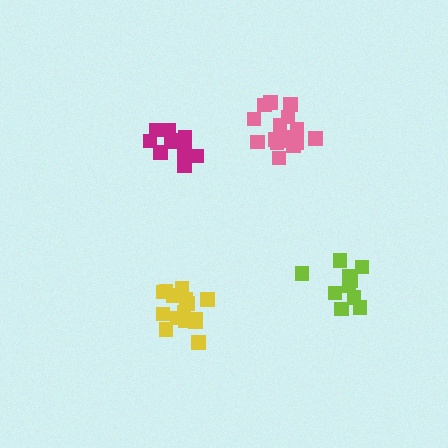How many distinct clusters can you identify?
There are 4 distinct clusters.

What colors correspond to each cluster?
The clusters are colored: lime, magenta, pink, yellow.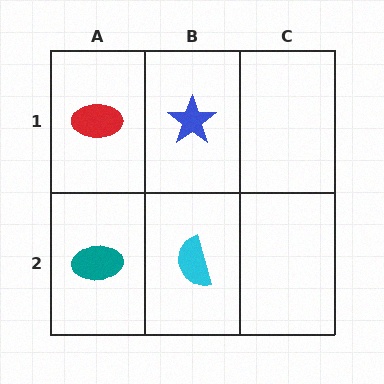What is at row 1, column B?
A blue star.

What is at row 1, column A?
A red ellipse.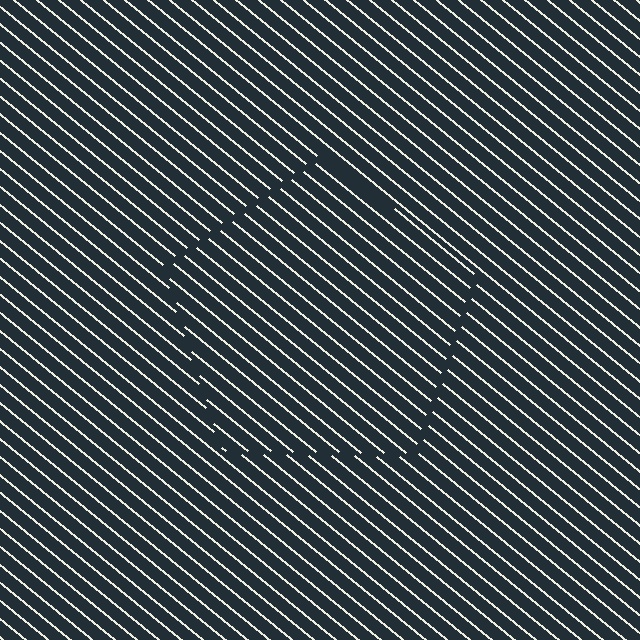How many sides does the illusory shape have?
5 sides — the line-ends trace a pentagon.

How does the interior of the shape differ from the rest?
The interior of the shape contains the same grating, shifted by half a period — the contour is defined by the phase discontinuity where line-ends from the inner and outer gratings abut.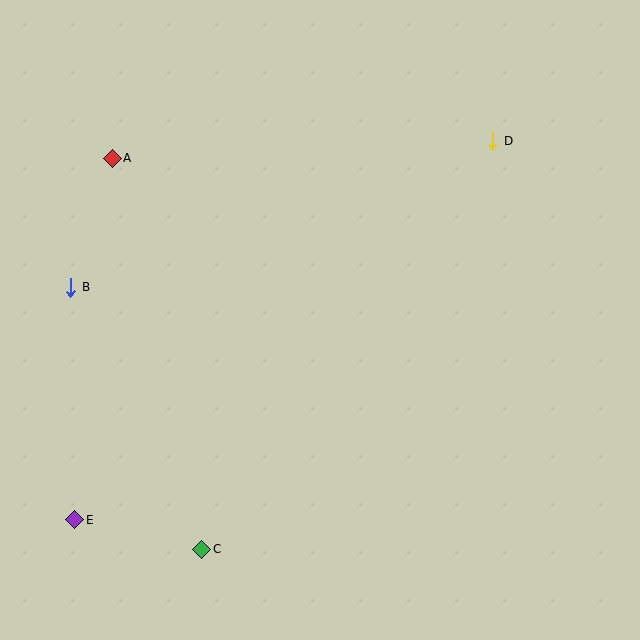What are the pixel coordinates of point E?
Point E is at (75, 520).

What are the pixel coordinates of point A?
Point A is at (112, 158).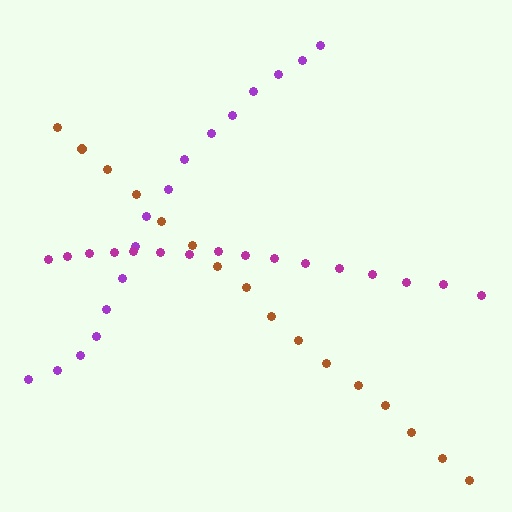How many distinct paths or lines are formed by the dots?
There are 3 distinct paths.